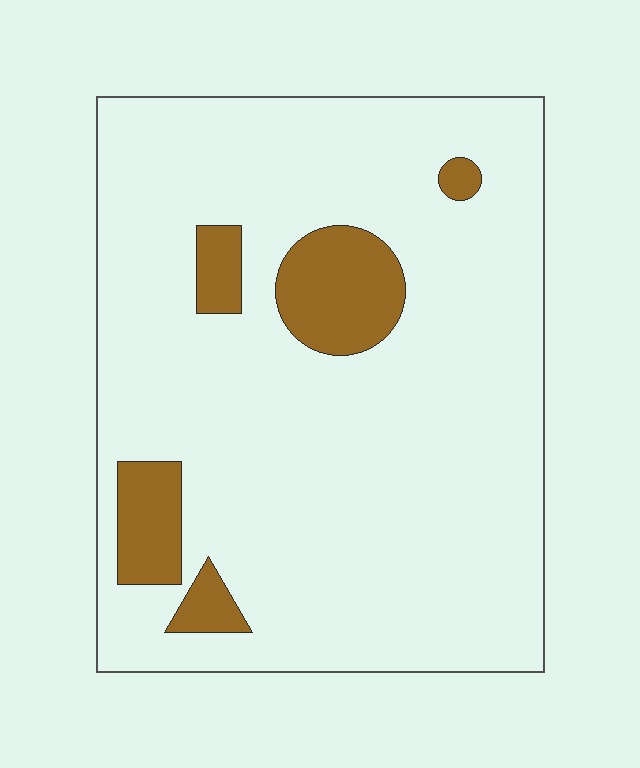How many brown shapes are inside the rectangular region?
5.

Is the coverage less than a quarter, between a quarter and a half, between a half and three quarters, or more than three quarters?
Less than a quarter.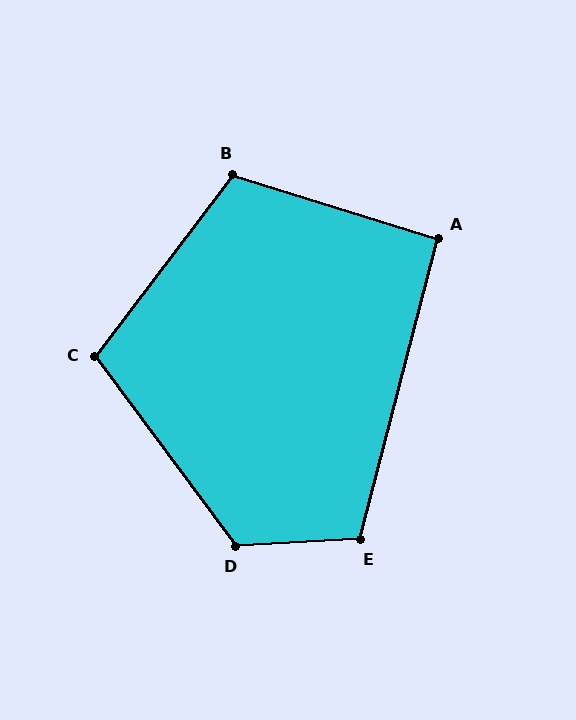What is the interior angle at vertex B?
Approximately 110 degrees (obtuse).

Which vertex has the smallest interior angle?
A, at approximately 93 degrees.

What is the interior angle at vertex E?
Approximately 108 degrees (obtuse).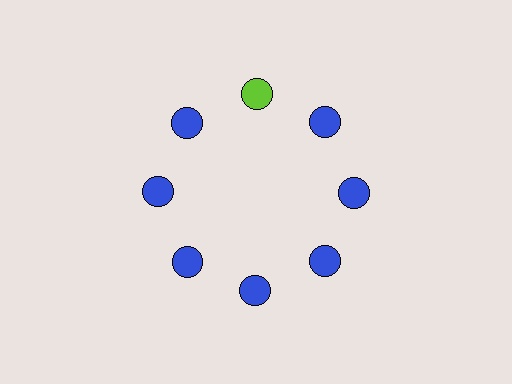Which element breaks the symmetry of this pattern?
The lime circle at roughly the 12 o'clock position breaks the symmetry. All other shapes are blue circles.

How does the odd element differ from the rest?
It has a different color: lime instead of blue.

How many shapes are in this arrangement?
There are 8 shapes arranged in a ring pattern.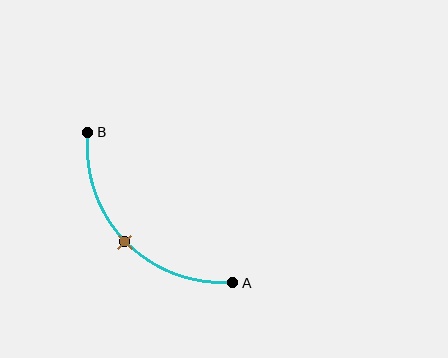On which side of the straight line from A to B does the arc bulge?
The arc bulges below and to the left of the straight line connecting A and B.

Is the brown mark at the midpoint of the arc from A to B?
Yes. The brown mark lies on the arc at equal arc-length from both A and B — it is the arc midpoint.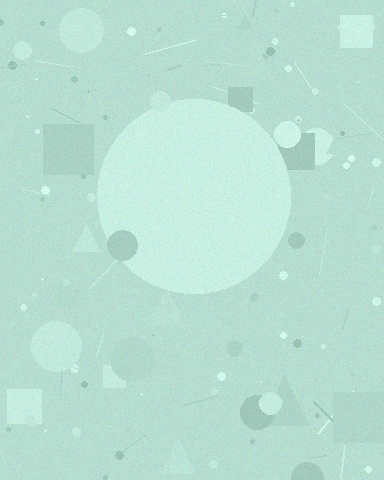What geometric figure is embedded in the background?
A circle is embedded in the background.